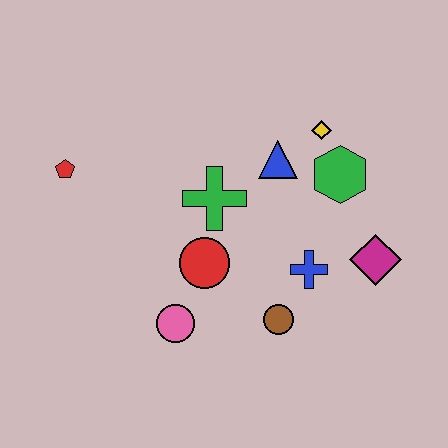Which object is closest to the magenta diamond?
The blue cross is closest to the magenta diamond.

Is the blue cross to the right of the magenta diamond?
No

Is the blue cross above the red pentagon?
No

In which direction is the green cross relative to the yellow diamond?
The green cross is to the left of the yellow diamond.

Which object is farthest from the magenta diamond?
The red pentagon is farthest from the magenta diamond.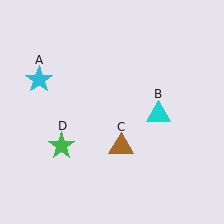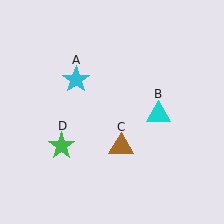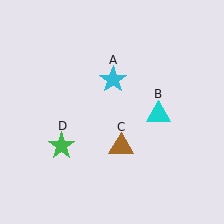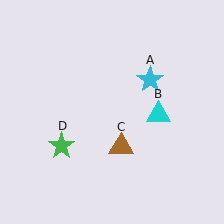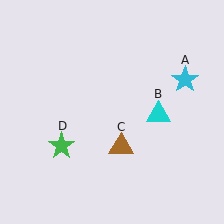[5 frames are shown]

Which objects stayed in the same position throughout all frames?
Cyan triangle (object B) and brown triangle (object C) and green star (object D) remained stationary.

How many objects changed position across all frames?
1 object changed position: cyan star (object A).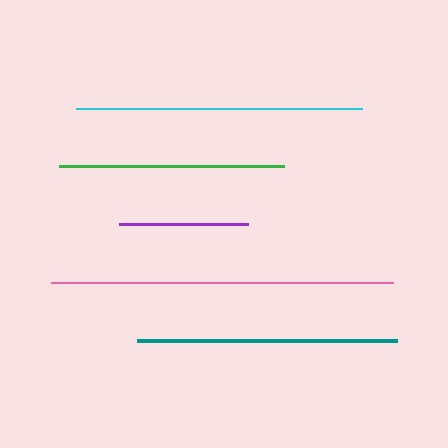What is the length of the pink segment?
The pink segment is approximately 341 pixels long.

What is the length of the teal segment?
The teal segment is approximately 260 pixels long.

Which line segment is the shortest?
The purple line is the shortest at approximately 129 pixels.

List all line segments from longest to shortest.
From longest to shortest: pink, cyan, teal, green, purple.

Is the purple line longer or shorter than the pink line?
The pink line is longer than the purple line.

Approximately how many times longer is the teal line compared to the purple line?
The teal line is approximately 2.0 times the length of the purple line.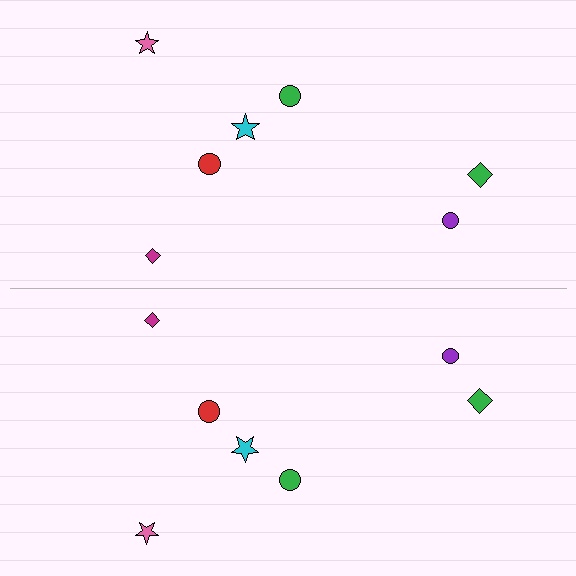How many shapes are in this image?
There are 14 shapes in this image.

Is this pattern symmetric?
Yes, this pattern has bilateral (reflection) symmetry.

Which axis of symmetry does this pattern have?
The pattern has a horizontal axis of symmetry running through the center of the image.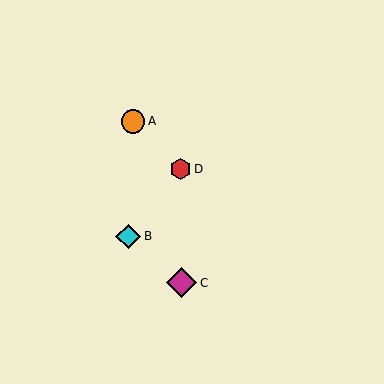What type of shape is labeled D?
Shape D is a red hexagon.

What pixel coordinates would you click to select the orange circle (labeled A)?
Click at (133, 121) to select the orange circle A.